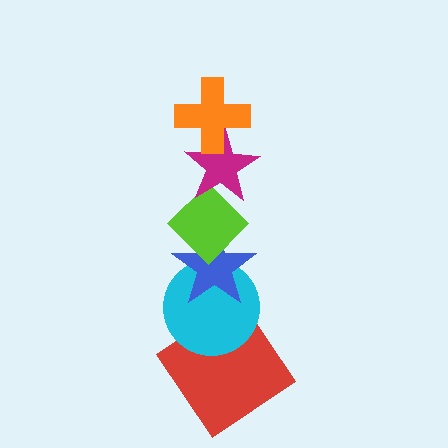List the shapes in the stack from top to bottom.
From top to bottom: the orange cross, the magenta star, the lime diamond, the blue star, the cyan circle, the red diamond.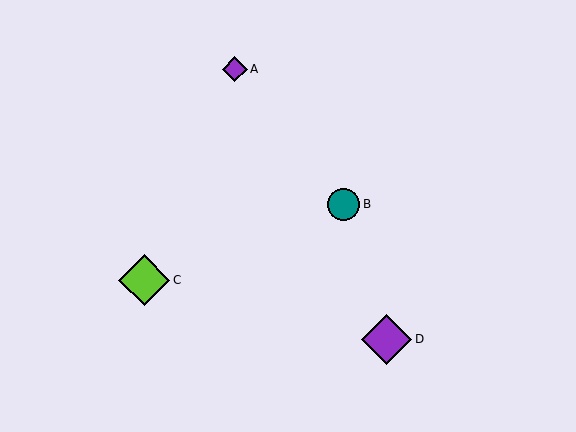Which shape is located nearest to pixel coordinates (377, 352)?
The purple diamond (labeled D) at (386, 339) is nearest to that location.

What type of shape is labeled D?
Shape D is a purple diamond.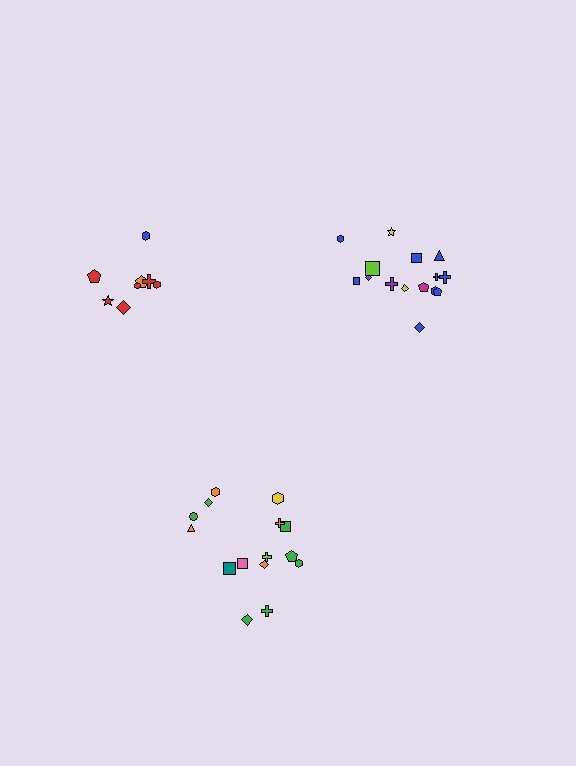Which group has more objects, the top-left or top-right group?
The top-right group.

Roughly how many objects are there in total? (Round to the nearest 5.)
Roughly 40 objects in total.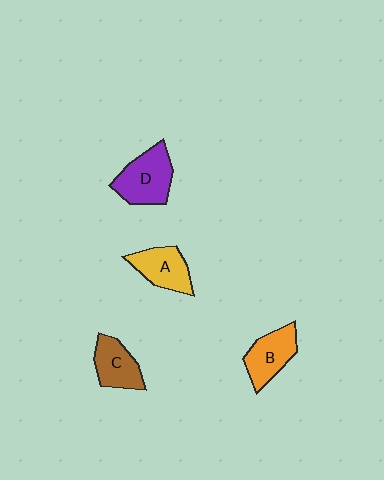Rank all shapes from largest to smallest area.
From largest to smallest: D (purple), B (orange), A (yellow), C (brown).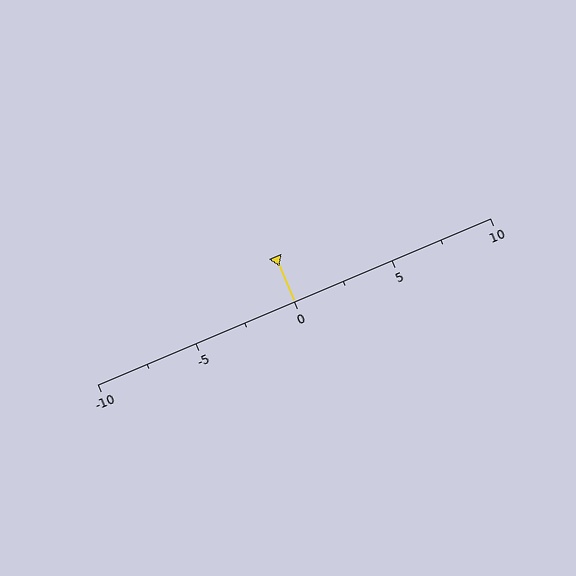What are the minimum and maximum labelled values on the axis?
The axis runs from -10 to 10.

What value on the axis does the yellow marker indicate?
The marker indicates approximately 0.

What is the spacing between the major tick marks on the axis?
The major ticks are spaced 5 apart.